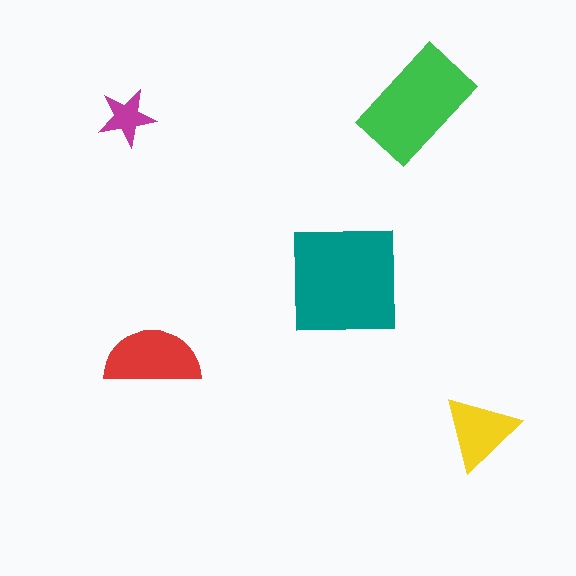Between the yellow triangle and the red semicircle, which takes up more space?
The red semicircle.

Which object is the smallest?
The magenta star.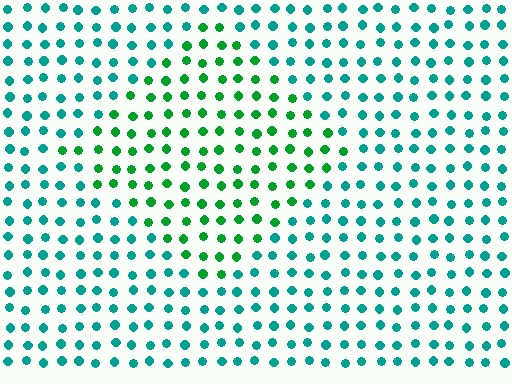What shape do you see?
I see a diamond.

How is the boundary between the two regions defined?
The boundary is defined purely by a slight shift in hue (about 39 degrees). Spacing, size, and orientation are identical on both sides.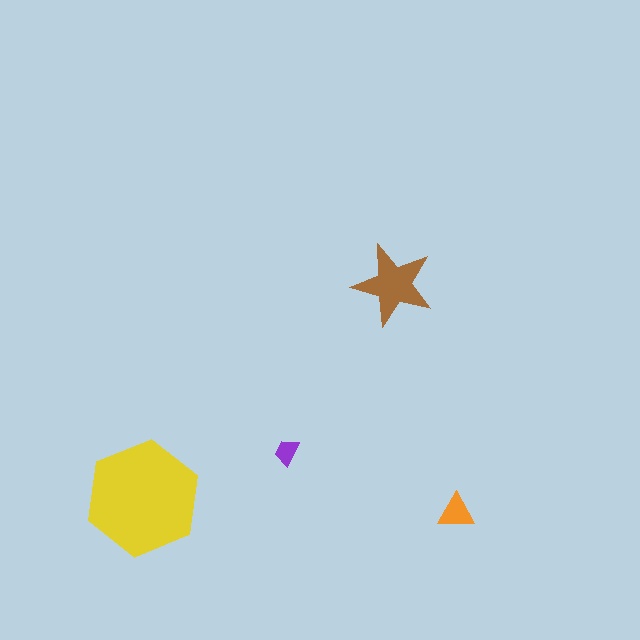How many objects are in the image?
There are 4 objects in the image.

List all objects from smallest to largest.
The purple trapezoid, the orange triangle, the brown star, the yellow hexagon.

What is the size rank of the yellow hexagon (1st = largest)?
1st.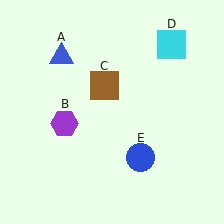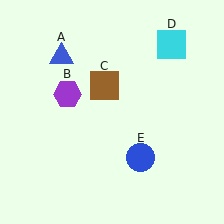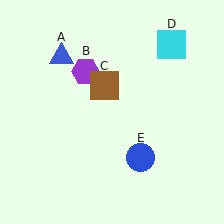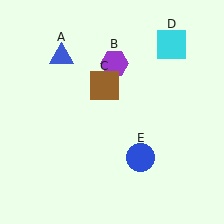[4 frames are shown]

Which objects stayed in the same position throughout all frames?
Blue triangle (object A) and brown square (object C) and cyan square (object D) and blue circle (object E) remained stationary.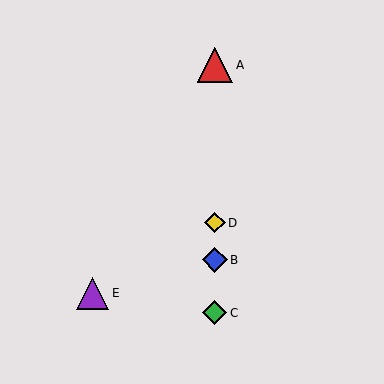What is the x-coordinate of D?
Object D is at x≈215.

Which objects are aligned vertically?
Objects A, B, C, D are aligned vertically.